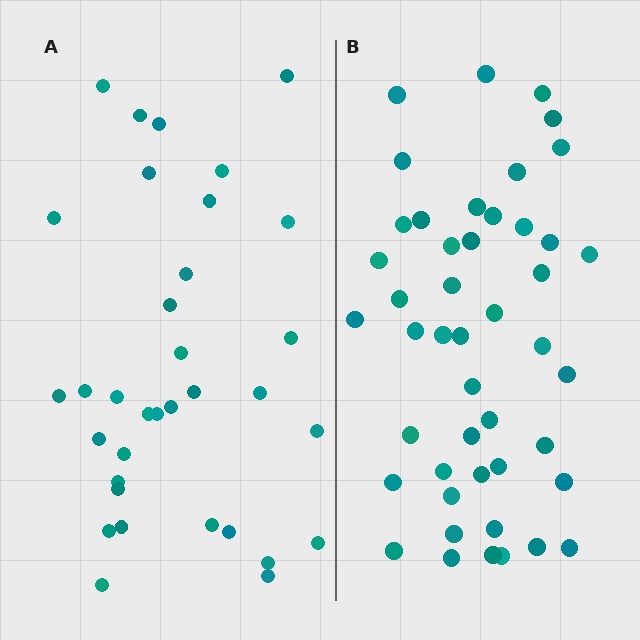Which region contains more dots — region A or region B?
Region B (the right region) has more dots.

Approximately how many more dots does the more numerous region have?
Region B has roughly 12 or so more dots than region A.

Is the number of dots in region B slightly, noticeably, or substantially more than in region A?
Region B has noticeably more, but not dramatically so. The ratio is roughly 1.4 to 1.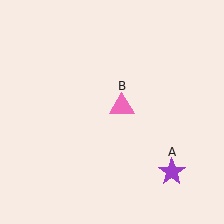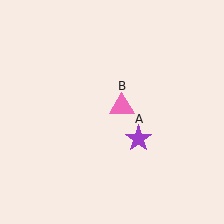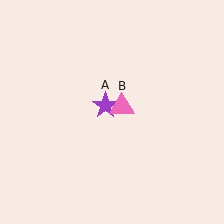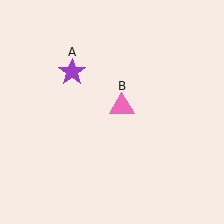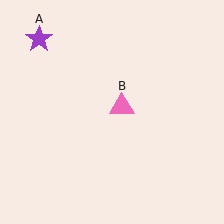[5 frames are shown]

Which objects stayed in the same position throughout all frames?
Pink triangle (object B) remained stationary.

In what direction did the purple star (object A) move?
The purple star (object A) moved up and to the left.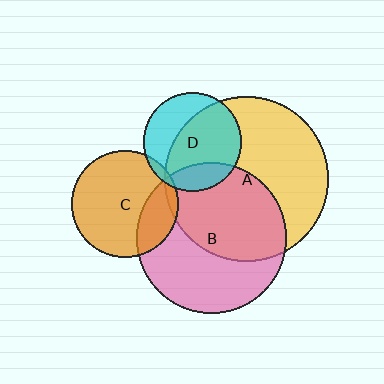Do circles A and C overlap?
Yes.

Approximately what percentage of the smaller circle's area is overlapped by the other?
Approximately 5%.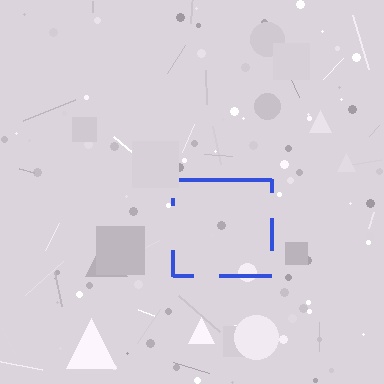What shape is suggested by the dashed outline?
The dashed outline suggests a square.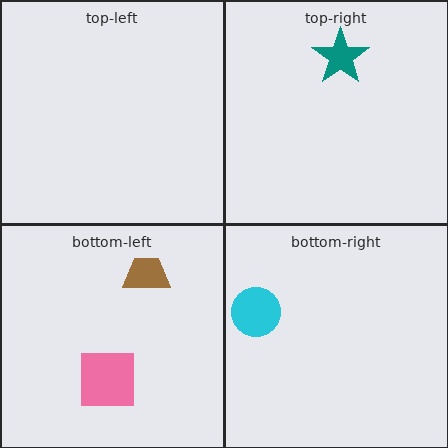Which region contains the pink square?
The bottom-left region.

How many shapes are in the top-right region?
1.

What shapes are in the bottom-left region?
The brown trapezoid, the pink square.